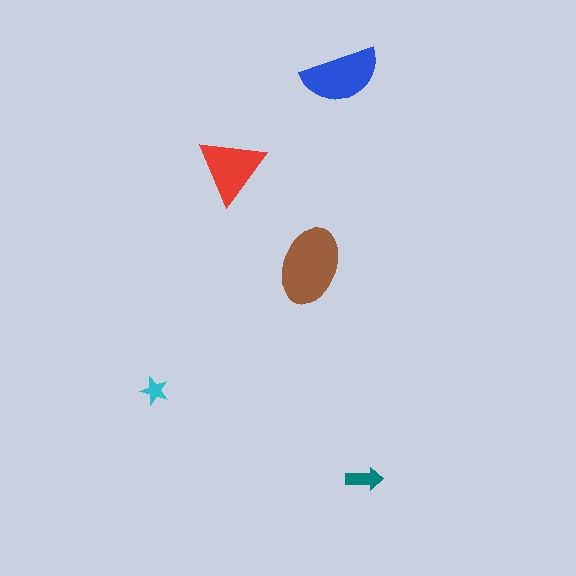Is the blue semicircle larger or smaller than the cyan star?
Larger.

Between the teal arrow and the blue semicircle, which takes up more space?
The blue semicircle.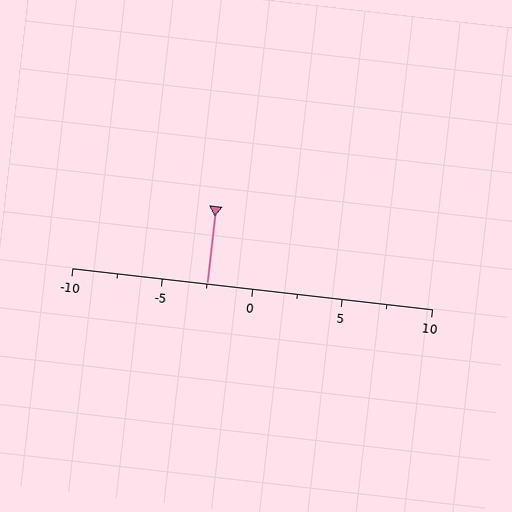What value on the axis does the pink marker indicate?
The marker indicates approximately -2.5.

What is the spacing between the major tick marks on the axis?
The major ticks are spaced 5 apart.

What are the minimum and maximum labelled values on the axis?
The axis runs from -10 to 10.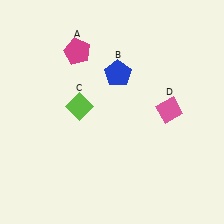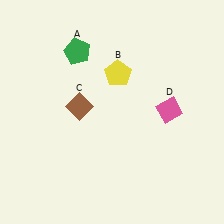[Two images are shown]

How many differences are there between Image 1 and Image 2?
There are 3 differences between the two images.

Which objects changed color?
A changed from magenta to green. B changed from blue to yellow. C changed from lime to brown.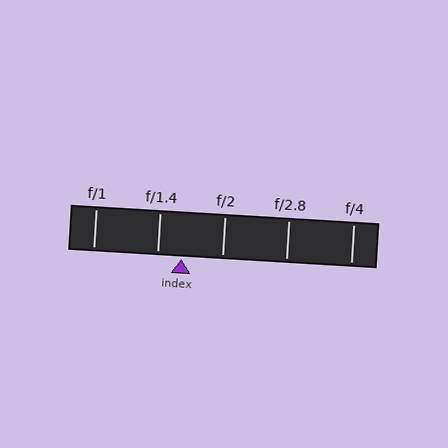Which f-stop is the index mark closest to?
The index mark is closest to f/1.4.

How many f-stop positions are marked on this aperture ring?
There are 5 f-stop positions marked.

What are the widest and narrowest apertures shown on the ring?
The widest aperture shown is f/1 and the narrowest is f/4.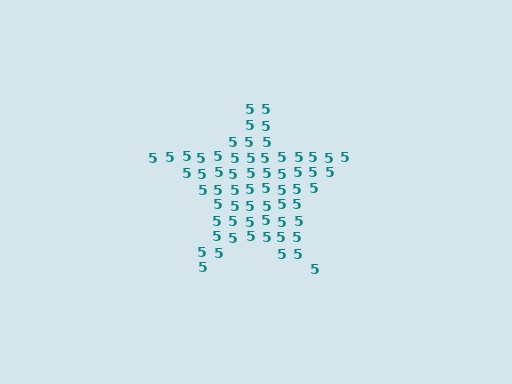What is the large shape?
The large shape is a star.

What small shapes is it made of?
It is made of small digit 5's.